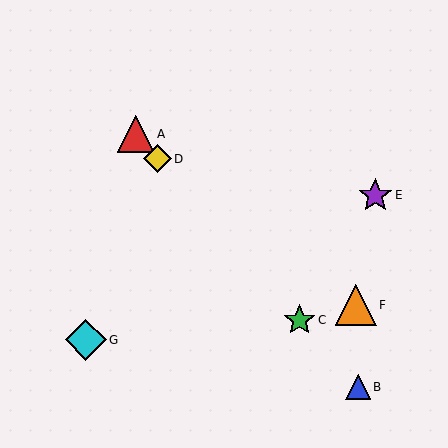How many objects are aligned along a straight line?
4 objects (A, B, C, D) are aligned along a straight line.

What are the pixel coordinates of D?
Object D is at (157, 159).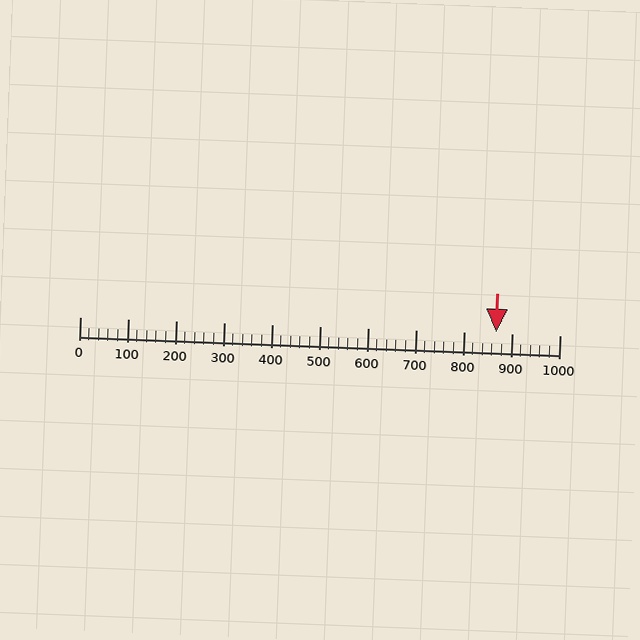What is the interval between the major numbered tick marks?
The major tick marks are spaced 100 units apart.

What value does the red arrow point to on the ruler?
The red arrow points to approximately 867.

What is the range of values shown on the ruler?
The ruler shows values from 0 to 1000.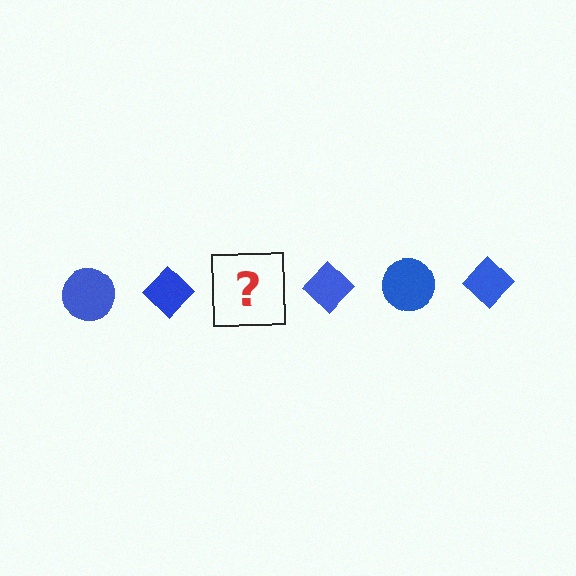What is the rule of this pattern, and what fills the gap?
The rule is that the pattern cycles through circle, diamond shapes in blue. The gap should be filled with a blue circle.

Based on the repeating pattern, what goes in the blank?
The blank should be a blue circle.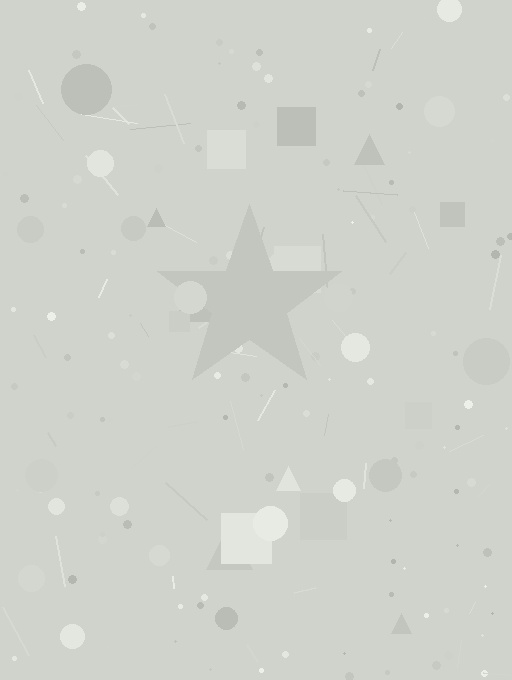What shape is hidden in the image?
A star is hidden in the image.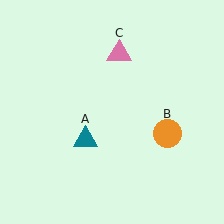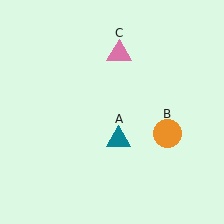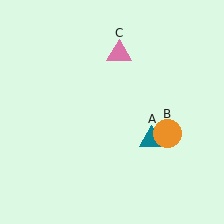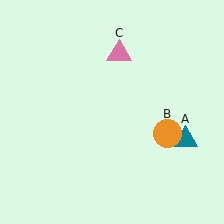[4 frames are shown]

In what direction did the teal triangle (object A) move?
The teal triangle (object A) moved right.